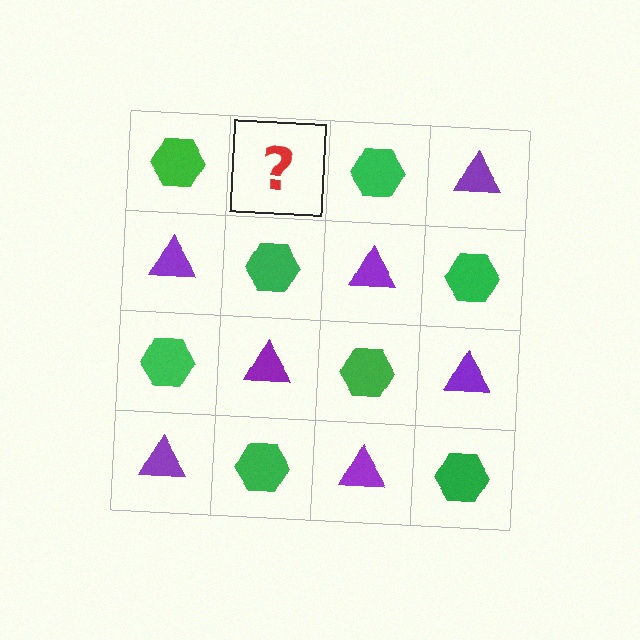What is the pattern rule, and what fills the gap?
The rule is that it alternates green hexagon and purple triangle in a checkerboard pattern. The gap should be filled with a purple triangle.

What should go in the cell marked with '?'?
The missing cell should contain a purple triangle.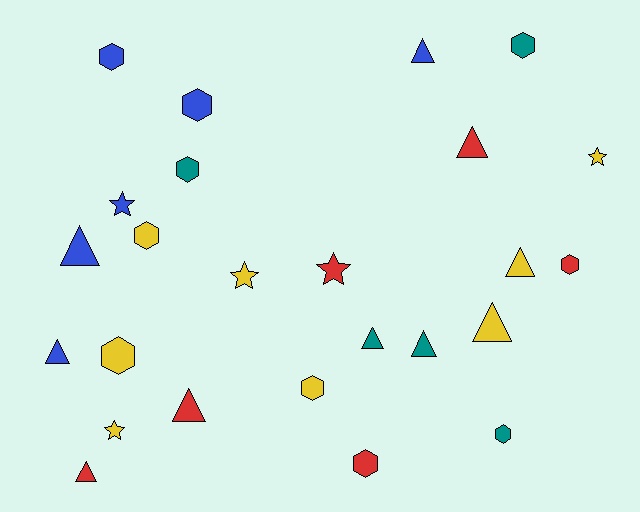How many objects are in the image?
There are 25 objects.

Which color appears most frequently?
Yellow, with 8 objects.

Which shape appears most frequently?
Triangle, with 10 objects.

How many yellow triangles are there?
There are 2 yellow triangles.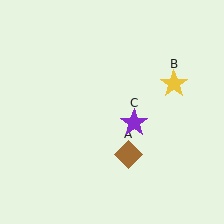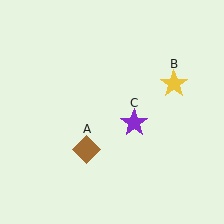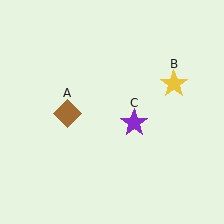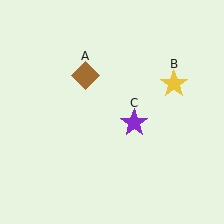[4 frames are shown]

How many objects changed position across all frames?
1 object changed position: brown diamond (object A).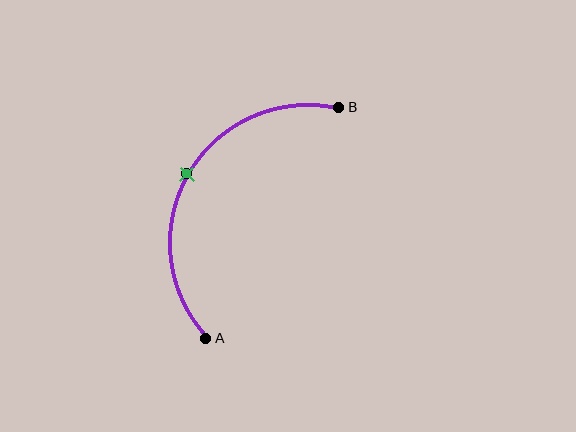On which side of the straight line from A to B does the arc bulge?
The arc bulges to the left of the straight line connecting A and B.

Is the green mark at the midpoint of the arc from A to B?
Yes. The green mark lies on the arc at equal arc-length from both A and B — it is the arc midpoint.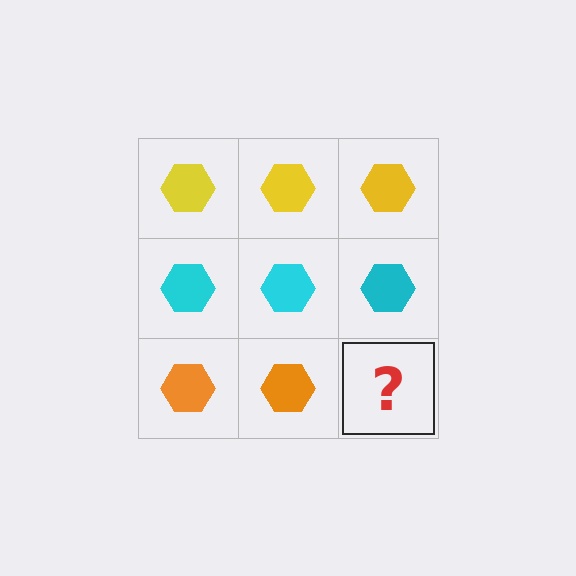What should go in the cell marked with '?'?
The missing cell should contain an orange hexagon.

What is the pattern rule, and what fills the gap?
The rule is that each row has a consistent color. The gap should be filled with an orange hexagon.